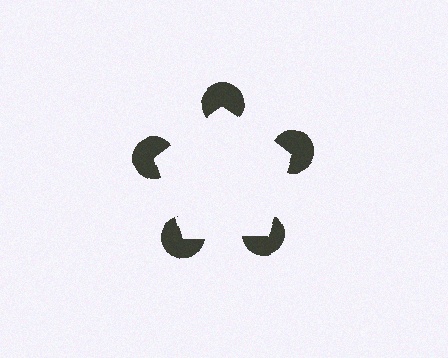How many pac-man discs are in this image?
There are 5 — one at each vertex of the illusory pentagon.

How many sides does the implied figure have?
5 sides.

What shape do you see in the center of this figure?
An illusory pentagon — its edges are inferred from the aligned wedge cuts in the pac-man discs, not physically drawn.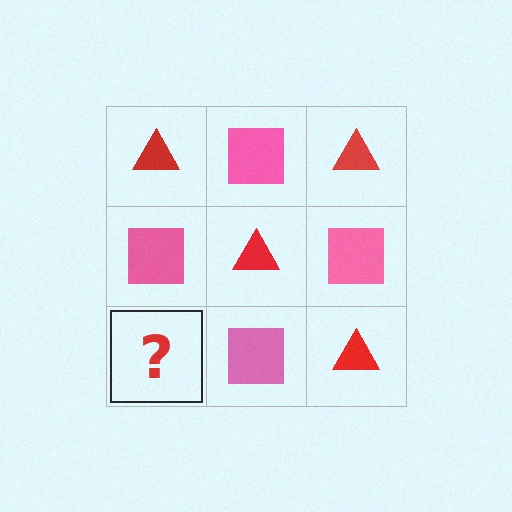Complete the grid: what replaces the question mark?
The question mark should be replaced with a red triangle.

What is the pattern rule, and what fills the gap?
The rule is that it alternates red triangle and pink square in a checkerboard pattern. The gap should be filled with a red triangle.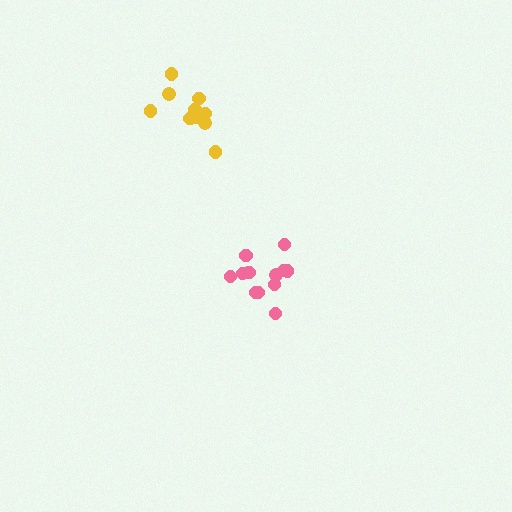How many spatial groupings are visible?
There are 2 spatial groupings.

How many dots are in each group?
Group 1: 12 dots, Group 2: 10 dots (22 total).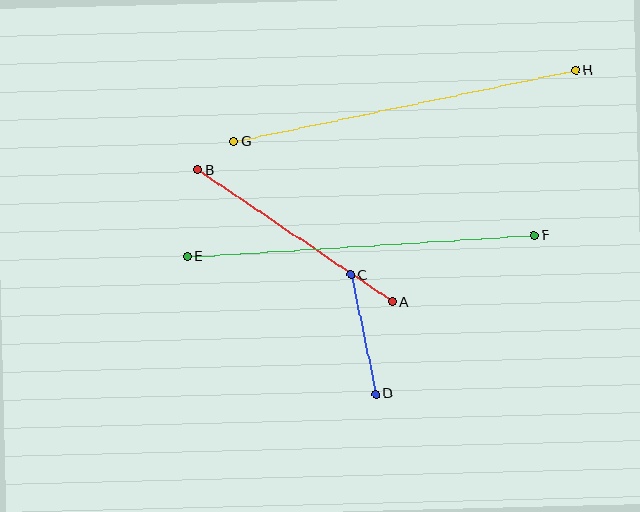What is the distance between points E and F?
The distance is approximately 348 pixels.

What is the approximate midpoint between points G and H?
The midpoint is at approximately (405, 106) pixels.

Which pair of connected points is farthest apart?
Points G and H are farthest apart.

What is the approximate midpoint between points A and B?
The midpoint is at approximately (295, 236) pixels.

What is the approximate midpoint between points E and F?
The midpoint is at approximately (361, 246) pixels.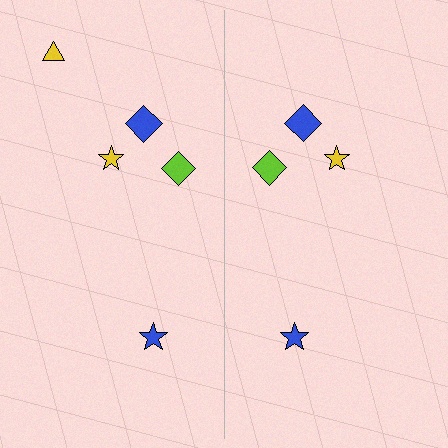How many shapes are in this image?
There are 9 shapes in this image.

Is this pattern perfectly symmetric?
No, the pattern is not perfectly symmetric. A yellow triangle is missing from the right side.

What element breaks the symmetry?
A yellow triangle is missing from the right side.